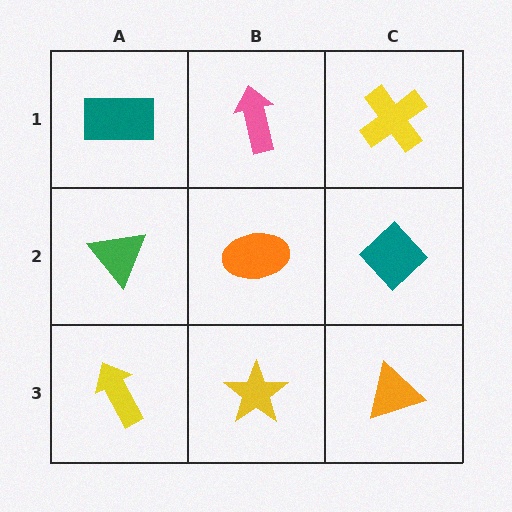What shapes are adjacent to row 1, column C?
A teal diamond (row 2, column C), a pink arrow (row 1, column B).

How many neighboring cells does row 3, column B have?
3.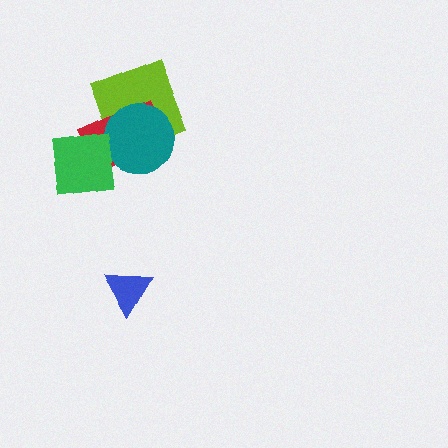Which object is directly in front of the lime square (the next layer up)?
The red rectangle is directly in front of the lime square.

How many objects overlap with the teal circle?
3 objects overlap with the teal circle.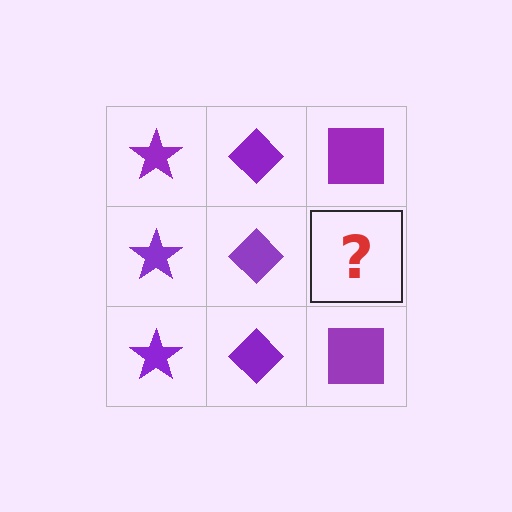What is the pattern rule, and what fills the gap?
The rule is that each column has a consistent shape. The gap should be filled with a purple square.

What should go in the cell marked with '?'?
The missing cell should contain a purple square.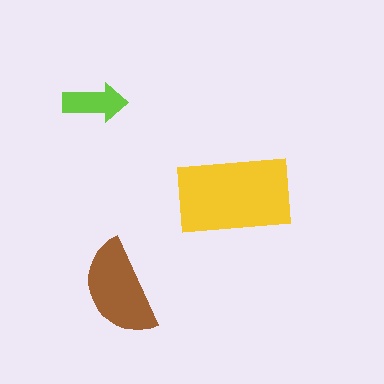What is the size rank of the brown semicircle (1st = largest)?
2nd.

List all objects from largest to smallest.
The yellow rectangle, the brown semicircle, the lime arrow.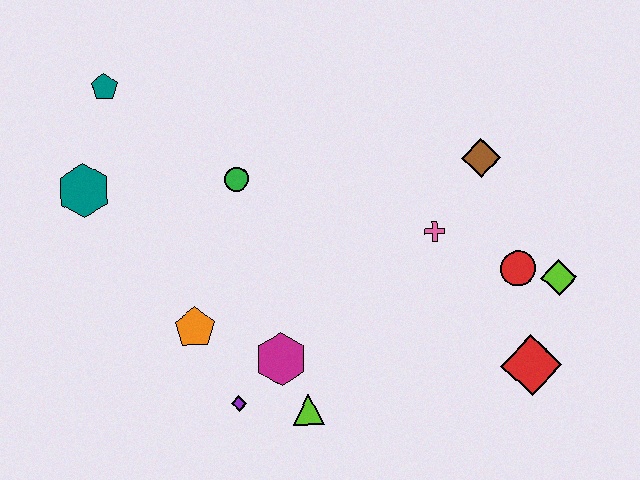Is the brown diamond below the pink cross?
No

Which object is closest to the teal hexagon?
The teal pentagon is closest to the teal hexagon.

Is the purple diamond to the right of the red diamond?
No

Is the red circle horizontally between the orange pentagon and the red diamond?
Yes